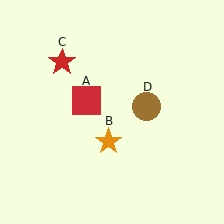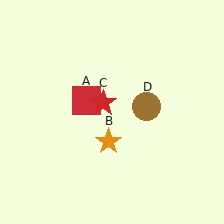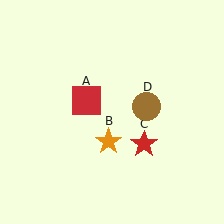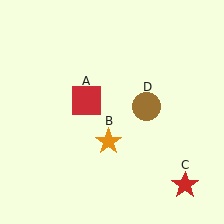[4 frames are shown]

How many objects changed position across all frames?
1 object changed position: red star (object C).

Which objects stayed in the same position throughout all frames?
Red square (object A) and orange star (object B) and brown circle (object D) remained stationary.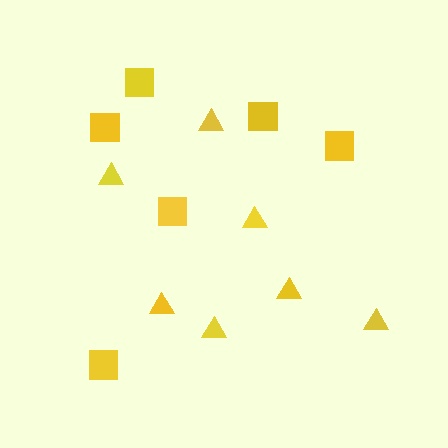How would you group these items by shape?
There are 2 groups: one group of squares (6) and one group of triangles (7).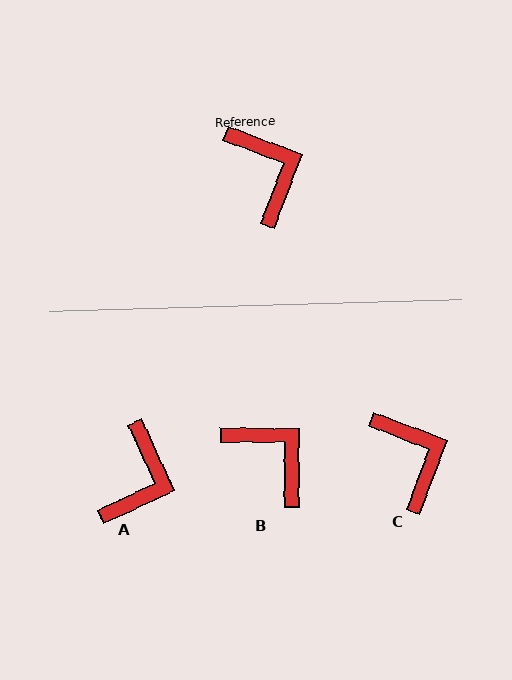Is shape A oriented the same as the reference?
No, it is off by about 44 degrees.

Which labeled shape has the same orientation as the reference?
C.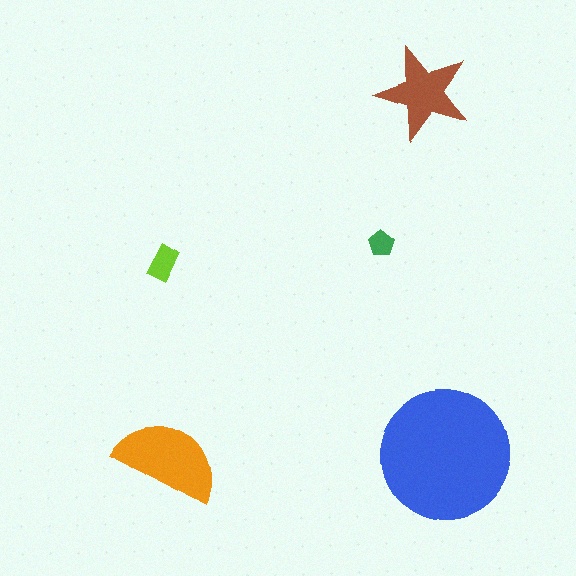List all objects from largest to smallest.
The blue circle, the orange semicircle, the brown star, the lime rectangle, the green pentagon.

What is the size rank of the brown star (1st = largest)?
3rd.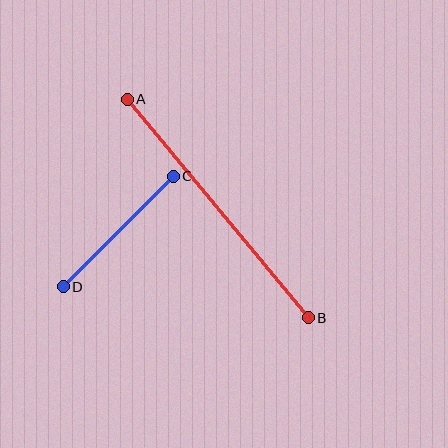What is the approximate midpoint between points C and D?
The midpoint is at approximately (118, 231) pixels.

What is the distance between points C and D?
The distance is approximately 156 pixels.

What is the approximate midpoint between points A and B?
The midpoint is at approximately (218, 209) pixels.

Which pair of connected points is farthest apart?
Points A and B are farthest apart.